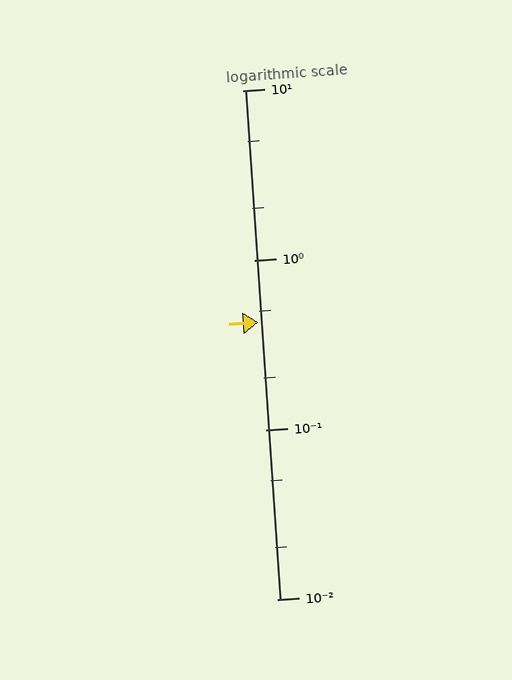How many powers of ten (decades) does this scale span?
The scale spans 3 decades, from 0.01 to 10.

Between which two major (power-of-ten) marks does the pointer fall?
The pointer is between 0.1 and 1.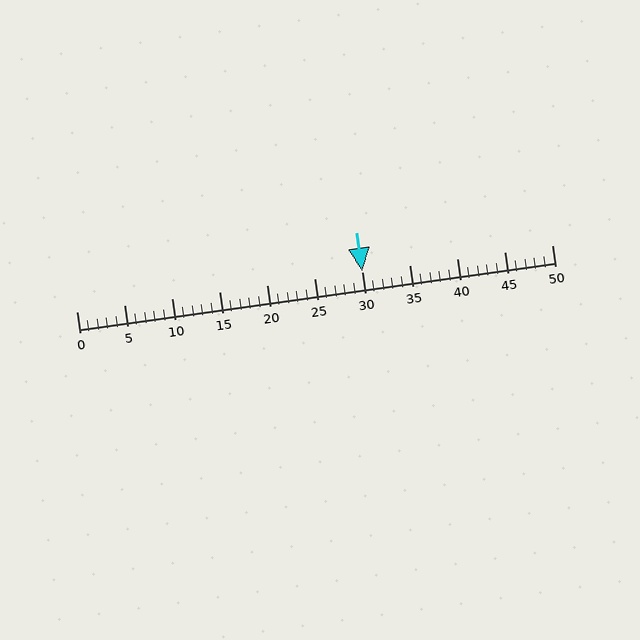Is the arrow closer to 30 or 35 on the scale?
The arrow is closer to 30.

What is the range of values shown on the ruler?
The ruler shows values from 0 to 50.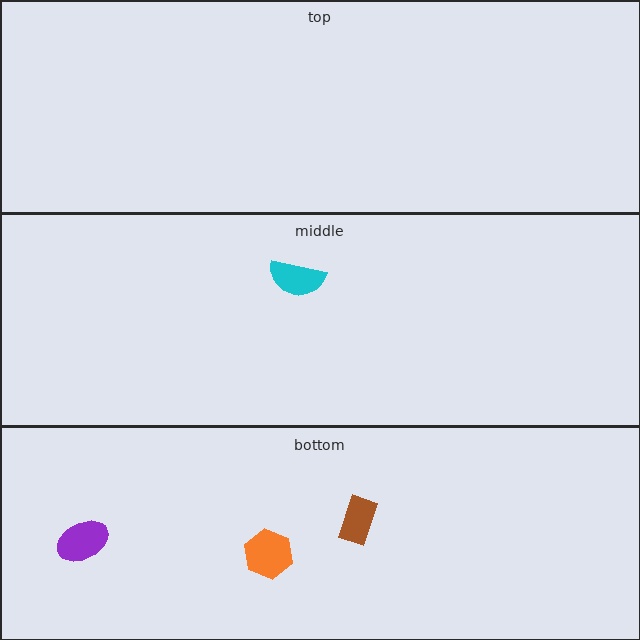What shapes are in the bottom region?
The purple ellipse, the brown rectangle, the orange hexagon.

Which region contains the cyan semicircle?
The middle region.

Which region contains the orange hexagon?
The bottom region.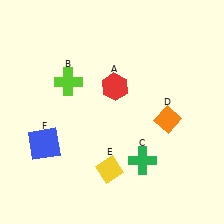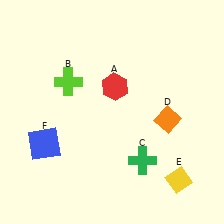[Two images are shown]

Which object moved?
The yellow diamond (E) moved right.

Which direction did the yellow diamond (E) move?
The yellow diamond (E) moved right.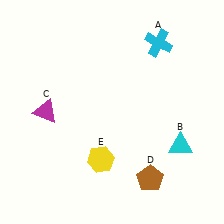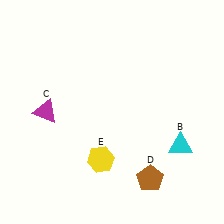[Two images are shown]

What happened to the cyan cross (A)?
The cyan cross (A) was removed in Image 2. It was in the top-right area of Image 1.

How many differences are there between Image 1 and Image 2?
There is 1 difference between the two images.